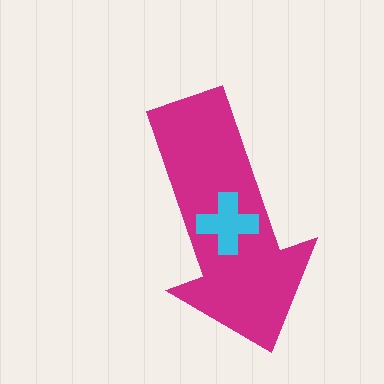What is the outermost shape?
The magenta arrow.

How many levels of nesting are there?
2.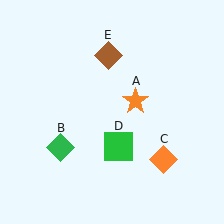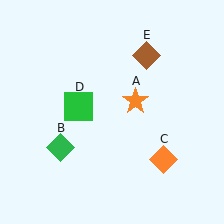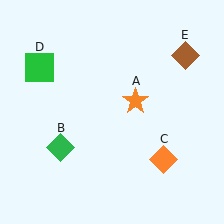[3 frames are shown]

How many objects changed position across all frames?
2 objects changed position: green square (object D), brown diamond (object E).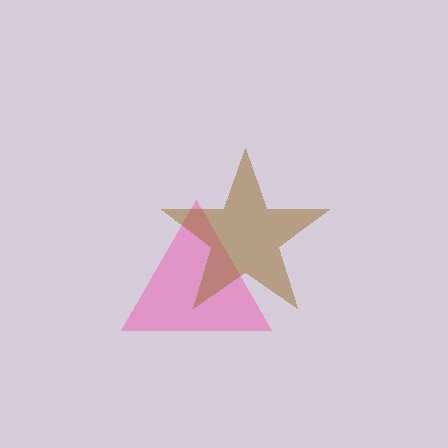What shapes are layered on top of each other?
The layered shapes are: a pink triangle, a brown star.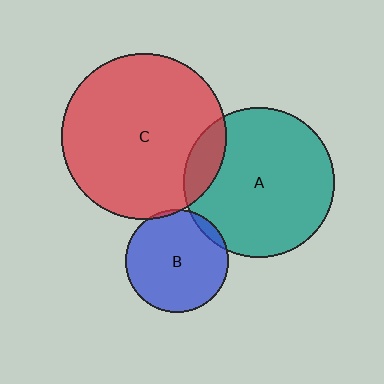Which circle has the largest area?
Circle C (red).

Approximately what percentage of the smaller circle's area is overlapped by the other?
Approximately 5%.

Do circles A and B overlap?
Yes.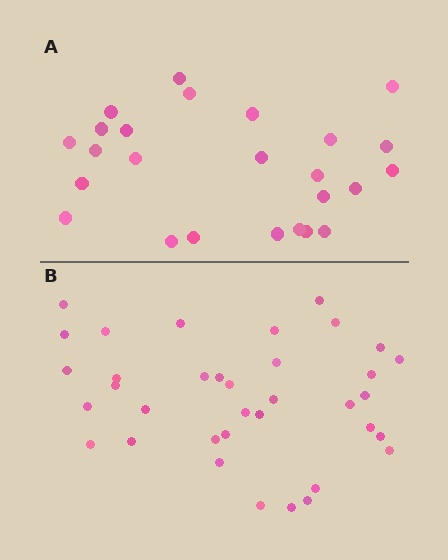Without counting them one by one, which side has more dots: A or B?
Region B (the bottom region) has more dots.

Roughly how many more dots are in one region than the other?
Region B has roughly 12 or so more dots than region A.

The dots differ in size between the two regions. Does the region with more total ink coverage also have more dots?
No. Region A has more total ink coverage because its dots are larger, but region B actually contains more individual dots. Total area can be misleading — the number of items is what matters here.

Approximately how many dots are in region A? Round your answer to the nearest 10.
About 20 dots. (The exact count is 25, which rounds to 20.)